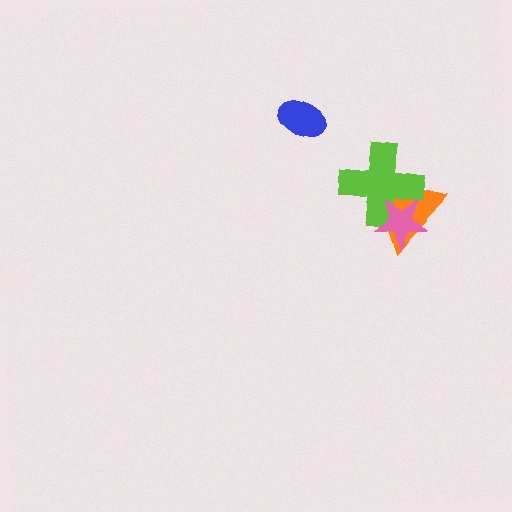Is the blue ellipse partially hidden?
No, no other shape covers it.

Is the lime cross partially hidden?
Yes, it is partially covered by another shape.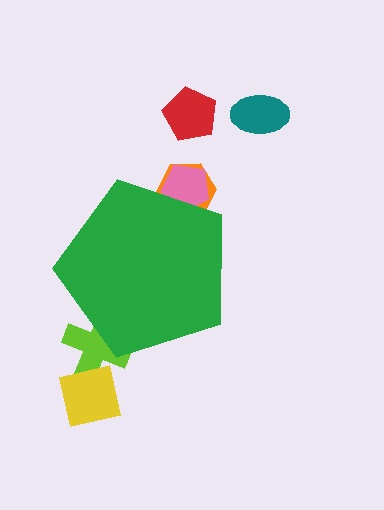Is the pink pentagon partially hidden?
Yes, the pink pentagon is partially hidden behind the green pentagon.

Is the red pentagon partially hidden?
No, the red pentagon is fully visible.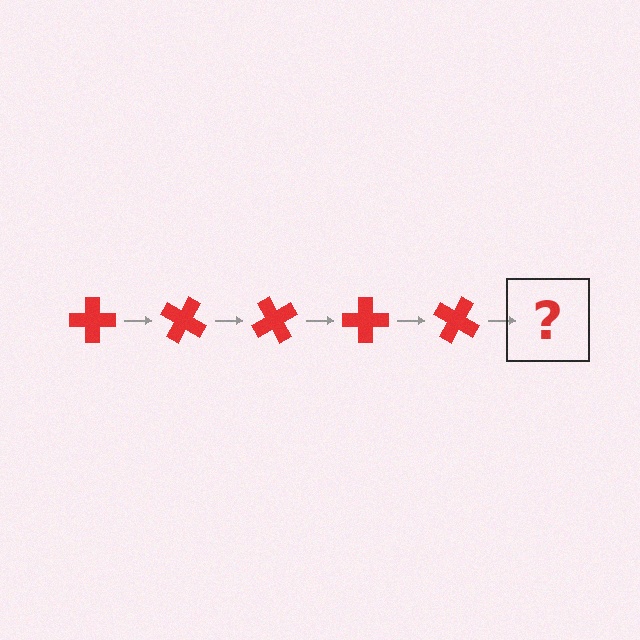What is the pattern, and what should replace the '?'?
The pattern is that the cross rotates 30 degrees each step. The '?' should be a red cross rotated 150 degrees.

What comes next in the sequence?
The next element should be a red cross rotated 150 degrees.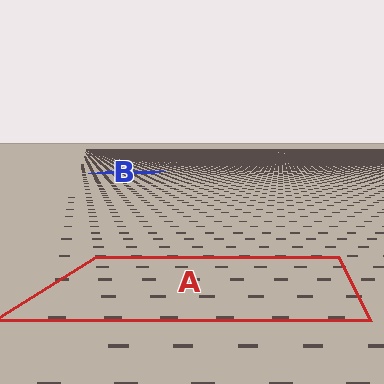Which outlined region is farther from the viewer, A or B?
Region B is farther from the viewer — the texture elements inside it appear smaller and more densely packed.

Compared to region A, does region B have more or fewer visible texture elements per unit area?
Region B has more texture elements per unit area — they are packed more densely because it is farther away.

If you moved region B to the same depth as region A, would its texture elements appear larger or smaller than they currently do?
They would appear larger. At a closer depth, the same texture elements are projected at a bigger on-screen size.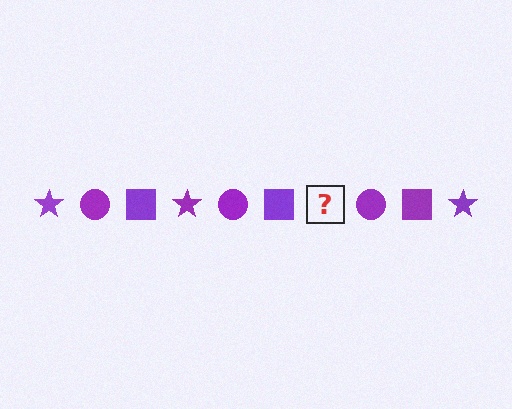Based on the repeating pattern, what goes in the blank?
The blank should be a purple star.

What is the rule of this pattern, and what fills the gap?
The rule is that the pattern cycles through star, circle, square shapes in purple. The gap should be filled with a purple star.